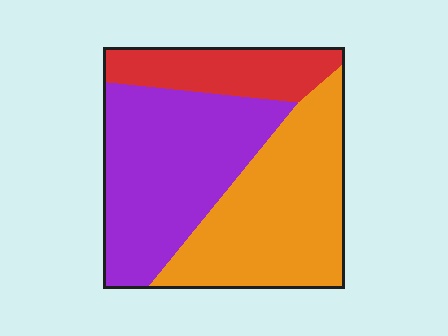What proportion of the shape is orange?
Orange takes up about two fifths (2/5) of the shape.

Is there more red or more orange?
Orange.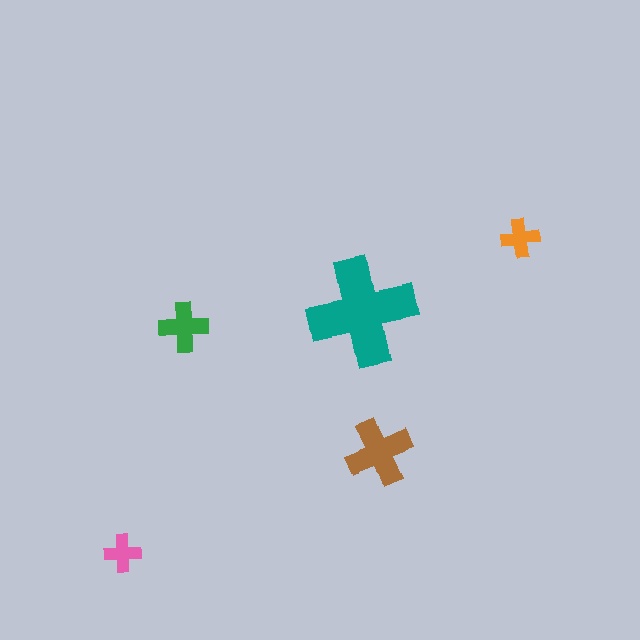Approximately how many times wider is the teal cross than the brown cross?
About 1.5 times wider.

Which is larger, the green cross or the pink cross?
The green one.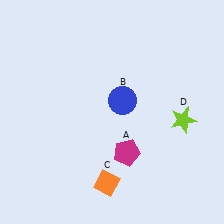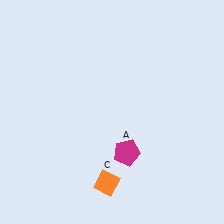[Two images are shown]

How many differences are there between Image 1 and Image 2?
There are 2 differences between the two images.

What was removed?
The blue circle (B), the lime star (D) were removed in Image 2.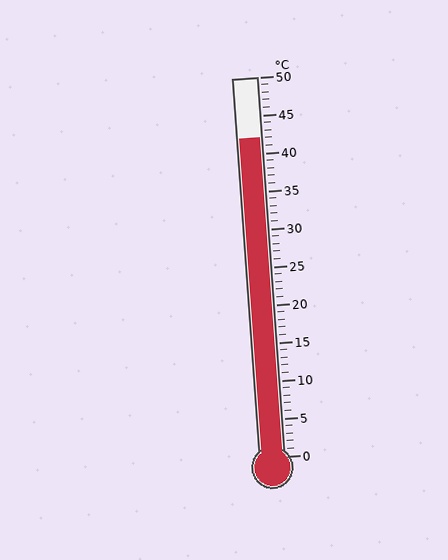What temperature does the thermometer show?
The thermometer shows approximately 42°C.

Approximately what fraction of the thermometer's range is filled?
The thermometer is filled to approximately 85% of its range.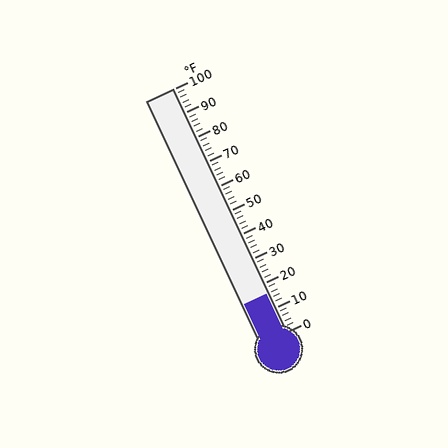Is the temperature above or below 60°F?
The temperature is below 60°F.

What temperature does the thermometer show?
The thermometer shows approximately 16°F.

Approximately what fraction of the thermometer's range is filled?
The thermometer is filled to approximately 15% of its range.